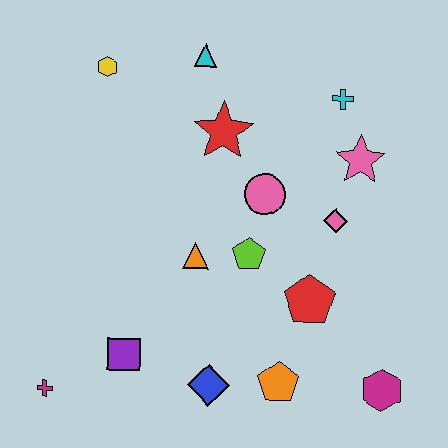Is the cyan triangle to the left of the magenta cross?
No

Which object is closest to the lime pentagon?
The orange triangle is closest to the lime pentagon.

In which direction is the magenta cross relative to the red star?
The magenta cross is below the red star.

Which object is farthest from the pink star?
The magenta cross is farthest from the pink star.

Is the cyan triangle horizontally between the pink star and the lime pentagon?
No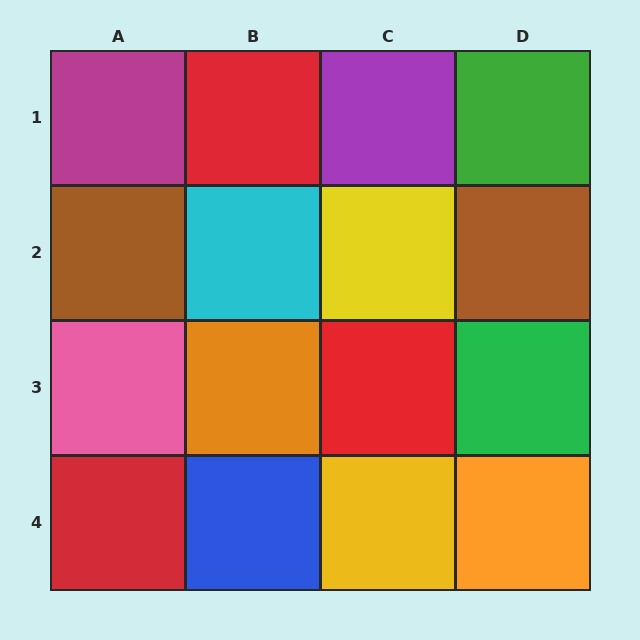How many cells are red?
3 cells are red.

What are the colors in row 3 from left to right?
Pink, orange, red, green.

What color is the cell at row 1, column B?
Red.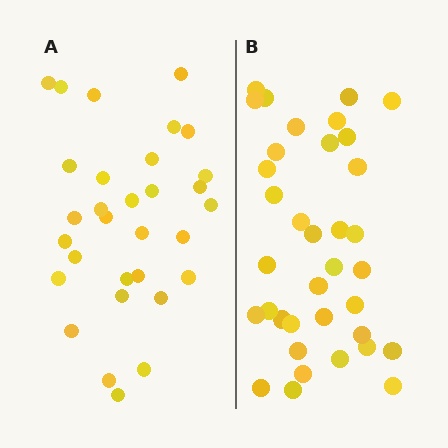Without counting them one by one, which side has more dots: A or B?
Region B (the right region) has more dots.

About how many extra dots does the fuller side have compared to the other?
Region B has about 5 more dots than region A.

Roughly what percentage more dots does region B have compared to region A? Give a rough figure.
About 15% more.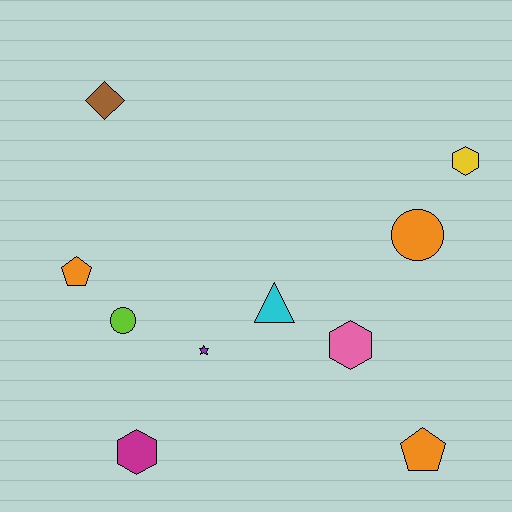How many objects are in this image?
There are 10 objects.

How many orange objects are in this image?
There are 3 orange objects.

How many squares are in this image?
There are no squares.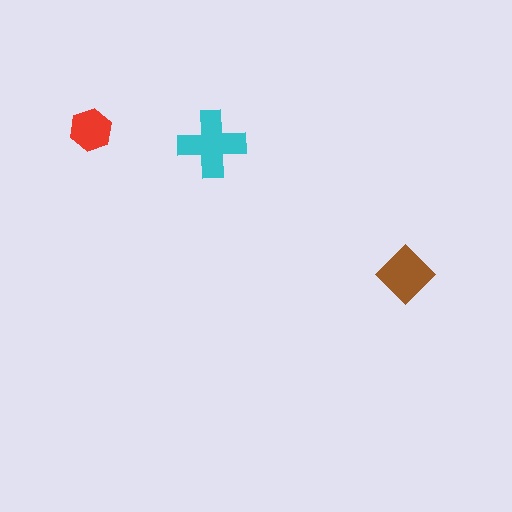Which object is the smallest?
The red hexagon.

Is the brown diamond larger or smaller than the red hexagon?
Larger.